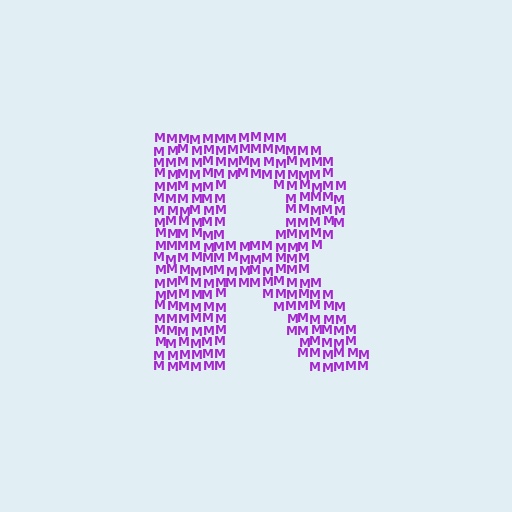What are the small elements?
The small elements are letter M's.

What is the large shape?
The large shape is the letter R.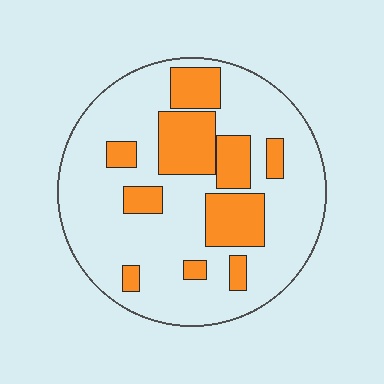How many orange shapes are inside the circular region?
10.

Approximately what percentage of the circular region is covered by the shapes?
Approximately 25%.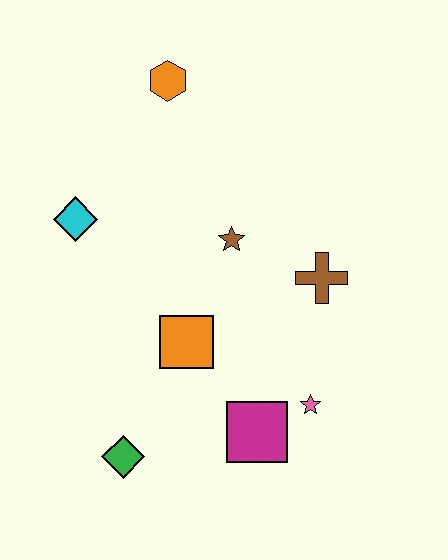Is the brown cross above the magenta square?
Yes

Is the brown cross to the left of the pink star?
No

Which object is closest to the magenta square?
The pink star is closest to the magenta square.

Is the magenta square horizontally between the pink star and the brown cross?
No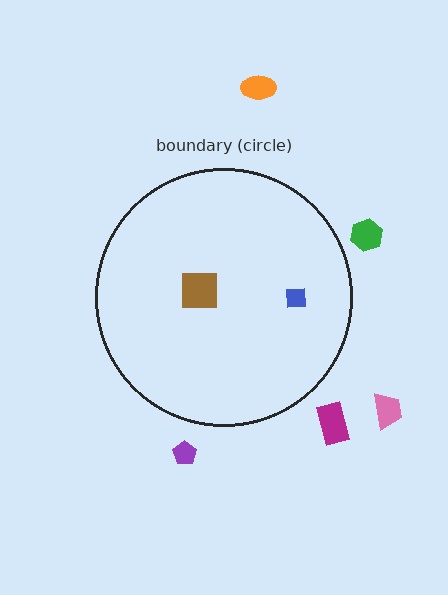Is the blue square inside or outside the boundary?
Inside.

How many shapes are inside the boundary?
2 inside, 5 outside.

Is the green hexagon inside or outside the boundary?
Outside.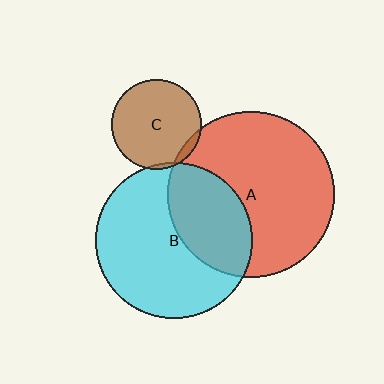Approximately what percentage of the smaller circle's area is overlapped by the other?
Approximately 5%.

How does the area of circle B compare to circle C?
Approximately 3.0 times.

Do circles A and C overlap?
Yes.